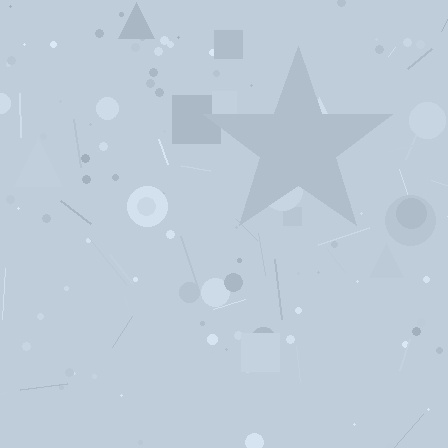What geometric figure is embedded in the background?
A star is embedded in the background.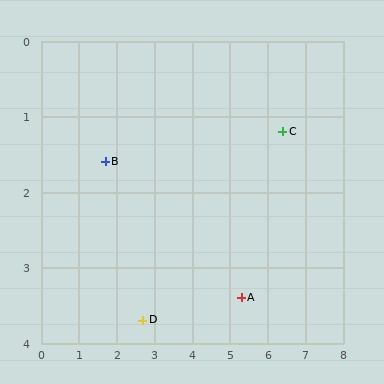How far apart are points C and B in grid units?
Points C and B are about 4.7 grid units apart.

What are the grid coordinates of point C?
Point C is at approximately (6.4, 1.2).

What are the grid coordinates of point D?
Point D is at approximately (2.7, 3.7).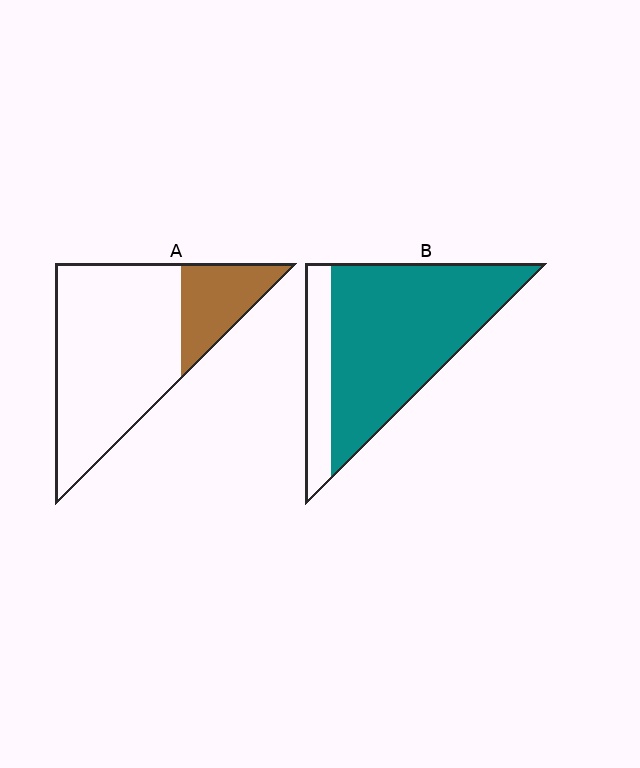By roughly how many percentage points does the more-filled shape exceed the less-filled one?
By roughly 55 percentage points (B over A).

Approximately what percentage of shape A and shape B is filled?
A is approximately 25% and B is approximately 80%.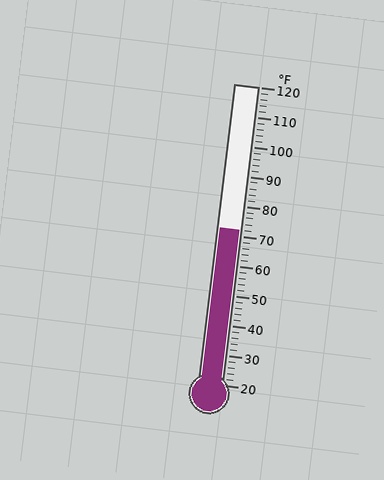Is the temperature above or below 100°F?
The temperature is below 100°F.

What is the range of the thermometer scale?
The thermometer scale ranges from 20°F to 120°F.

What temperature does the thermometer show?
The thermometer shows approximately 72°F.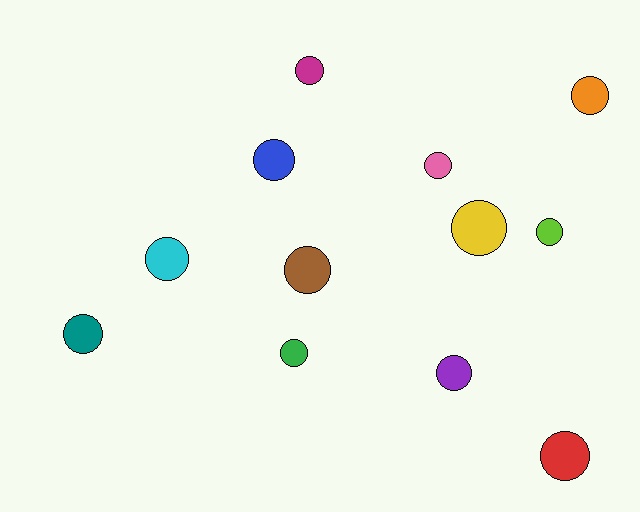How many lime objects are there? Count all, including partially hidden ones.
There is 1 lime object.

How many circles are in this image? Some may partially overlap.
There are 12 circles.